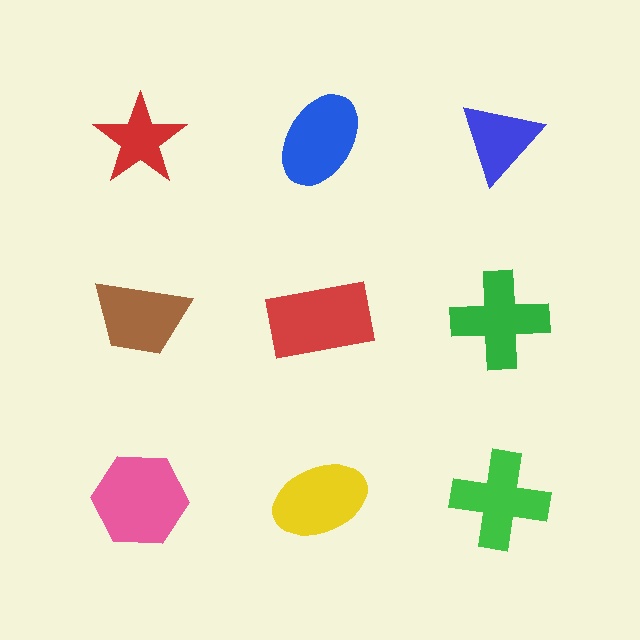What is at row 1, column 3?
A blue triangle.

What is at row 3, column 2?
A yellow ellipse.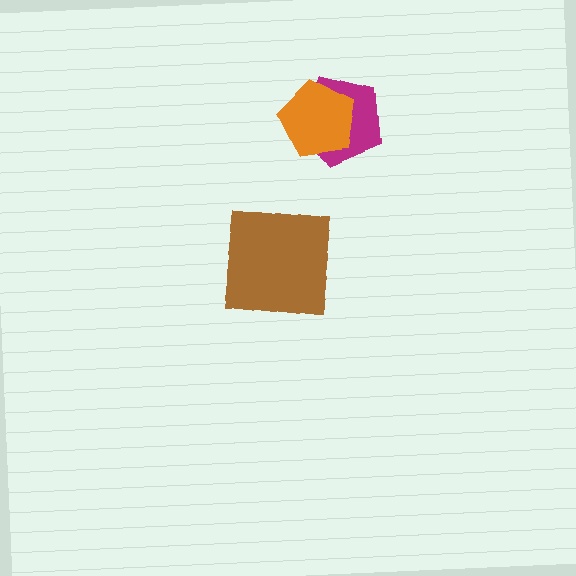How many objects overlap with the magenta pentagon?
1 object overlaps with the magenta pentagon.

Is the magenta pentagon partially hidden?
Yes, it is partially covered by another shape.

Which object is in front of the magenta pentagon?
The orange pentagon is in front of the magenta pentagon.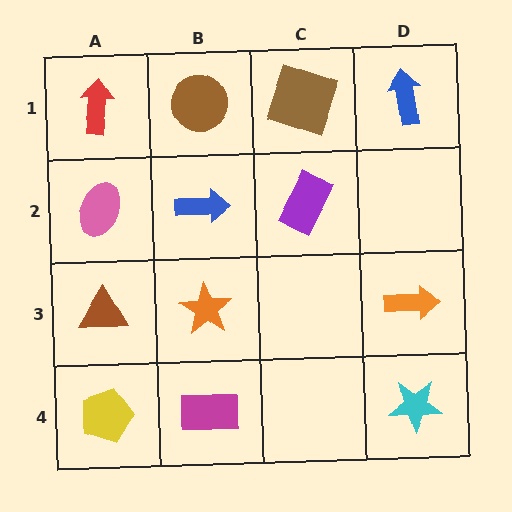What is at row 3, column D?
An orange arrow.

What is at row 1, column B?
A brown circle.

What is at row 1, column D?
A blue arrow.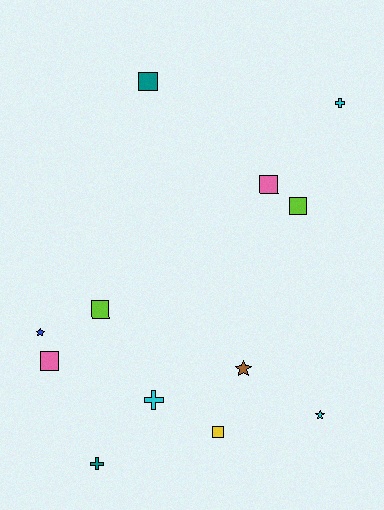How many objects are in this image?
There are 12 objects.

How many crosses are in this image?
There are 3 crosses.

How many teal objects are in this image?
There are 2 teal objects.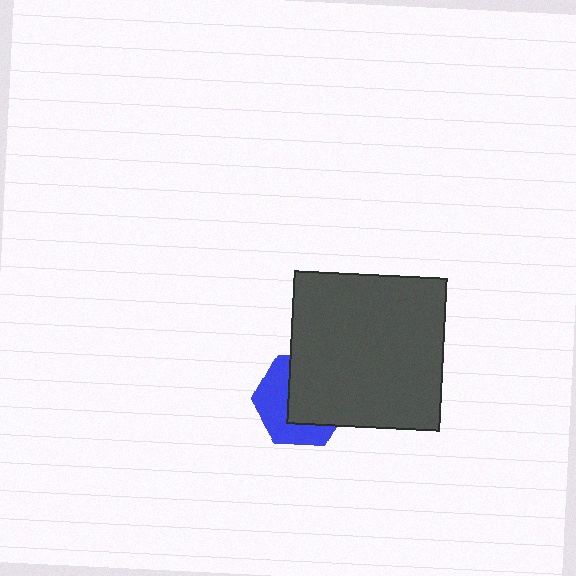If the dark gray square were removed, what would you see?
You would see the complete blue hexagon.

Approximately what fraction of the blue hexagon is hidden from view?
Roughly 54% of the blue hexagon is hidden behind the dark gray square.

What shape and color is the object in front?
The object in front is a dark gray square.